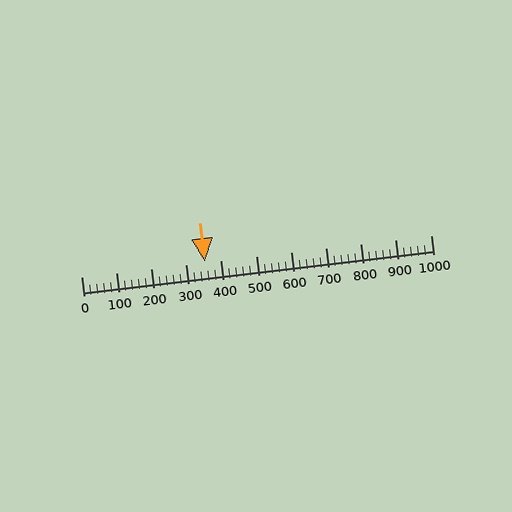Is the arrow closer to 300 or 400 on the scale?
The arrow is closer to 400.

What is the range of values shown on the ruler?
The ruler shows values from 0 to 1000.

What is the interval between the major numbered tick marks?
The major tick marks are spaced 100 units apart.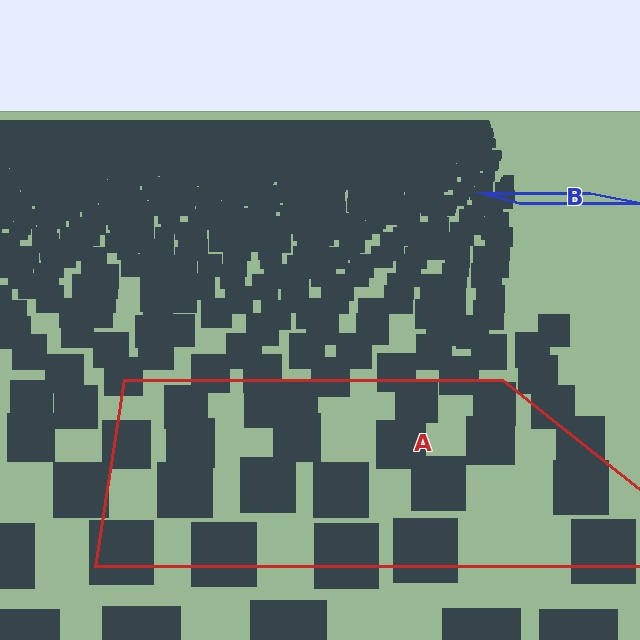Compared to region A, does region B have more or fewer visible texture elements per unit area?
Region B has more texture elements per unit area — they are packed more densely because it is farther away.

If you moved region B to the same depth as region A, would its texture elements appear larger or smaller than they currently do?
They would appear larger. At a closer depth, the same texture elements are projected at a bigger on-screen size.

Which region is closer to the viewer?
Region A is closer. The texture elements there are larger and more spread out.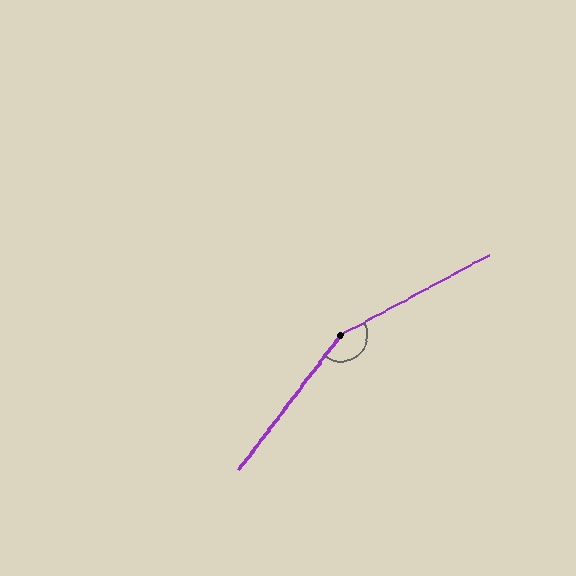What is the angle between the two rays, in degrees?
Approximately 156 degrees.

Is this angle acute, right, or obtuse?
It is obtuse.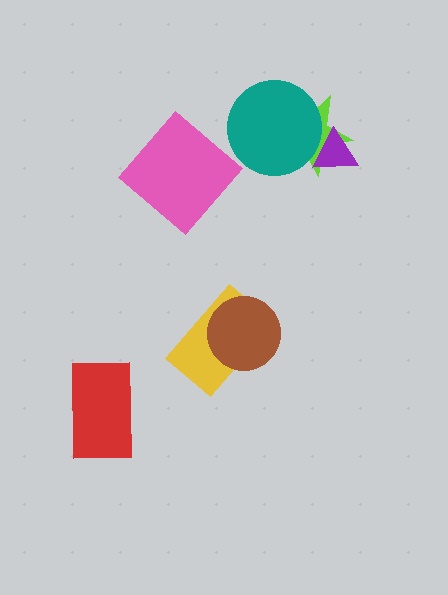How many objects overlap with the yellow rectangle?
1 object overlaps with the yellow rectangle.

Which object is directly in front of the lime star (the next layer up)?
The purple triangle is directly in front of the lime star.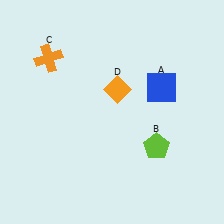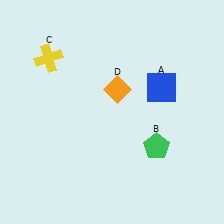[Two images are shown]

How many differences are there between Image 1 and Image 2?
There are 2 differences between the two images.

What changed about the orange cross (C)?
In Image 1, C is orange. In Image 2, it changed to yellow.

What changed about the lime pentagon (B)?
In Image 1, B is lime. In Image 2, it changed to green.